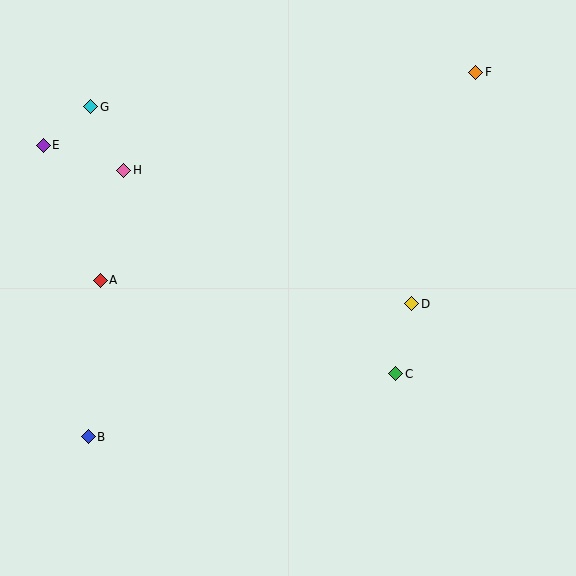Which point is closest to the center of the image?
Point D at (412, 304) is closest to the center.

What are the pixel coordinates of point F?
Point F is at (476, 72).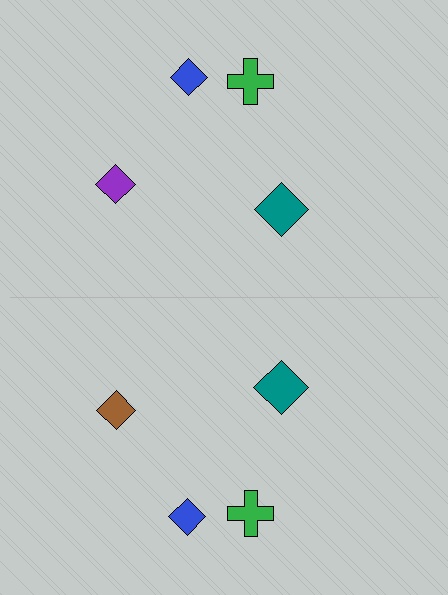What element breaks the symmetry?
The brown diamond on the bottom side breaks the symmetry — its mirror counterpart is purple.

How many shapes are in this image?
There are 8 shapes in this image.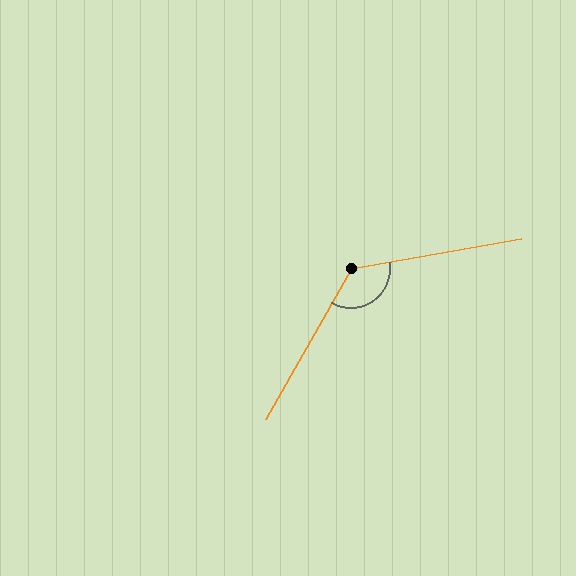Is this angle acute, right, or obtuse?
It is obtuse.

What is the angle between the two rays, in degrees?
Approximately 129 degrees.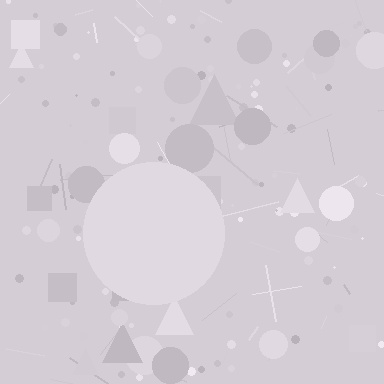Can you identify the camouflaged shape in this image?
The camouflaged shape is a circle.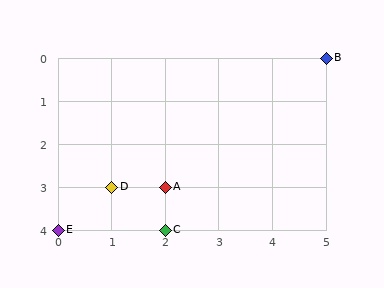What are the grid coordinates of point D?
Point D is at grid coordinates (1, 3).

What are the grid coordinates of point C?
Point C is at grid coordinates (2, 4).